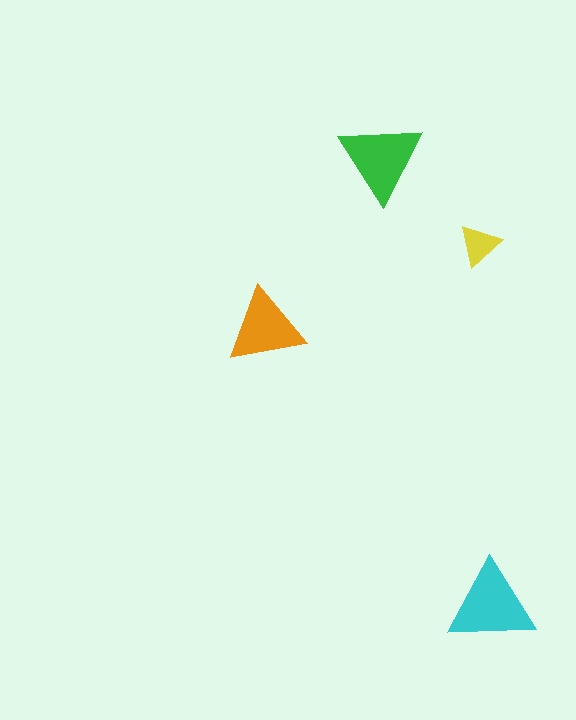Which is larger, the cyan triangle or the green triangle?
The cyan one.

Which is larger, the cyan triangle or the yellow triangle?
The cyan one.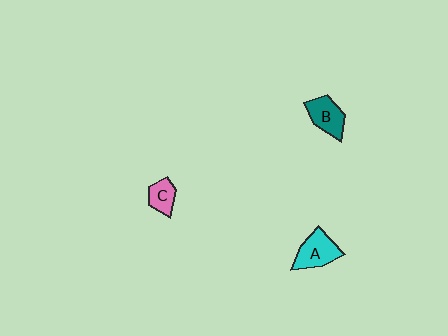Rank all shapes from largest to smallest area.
From largest to smallest: A (cyan), B (teal), C (pink).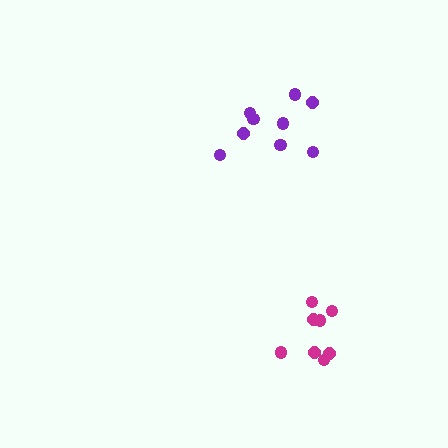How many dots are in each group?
Group 1: 8 dots, Group 2: 9 dots (17 total).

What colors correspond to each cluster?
The clusters are colored: magenta, purple.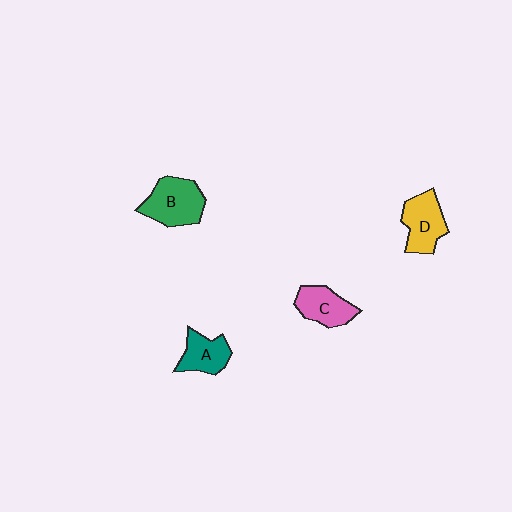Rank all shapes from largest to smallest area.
From largest to smallest: B (green), D (yellow), C (pink), A (teal).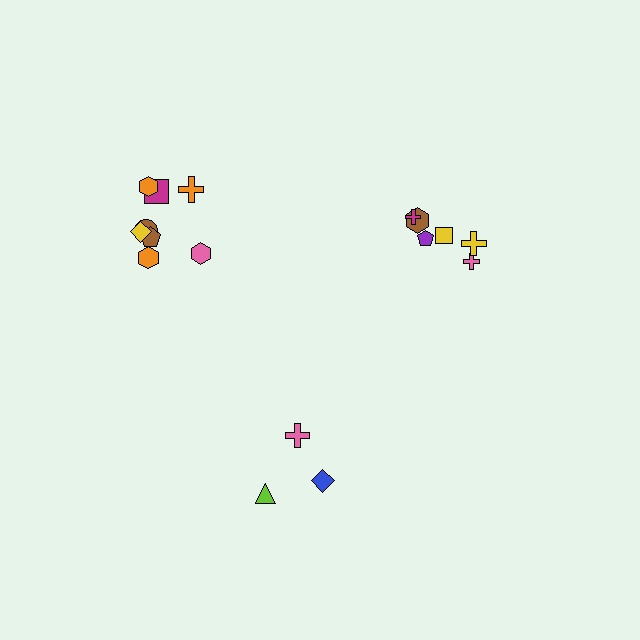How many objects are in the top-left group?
There are 8 objects.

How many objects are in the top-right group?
There are 6 objects.